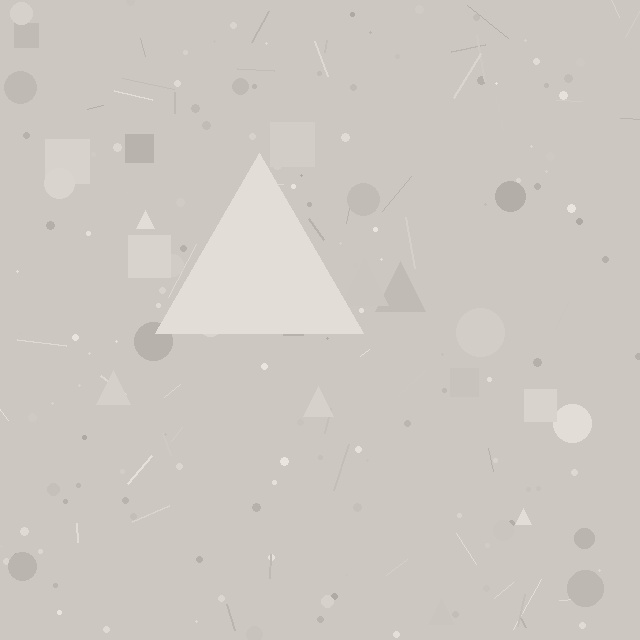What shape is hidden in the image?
A triangle is hidden in the image.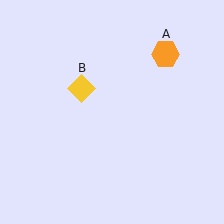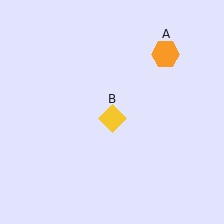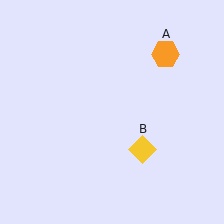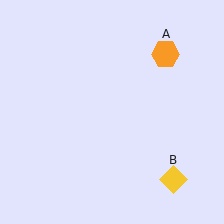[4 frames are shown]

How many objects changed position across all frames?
1 object changed position: yellow diamond (object B).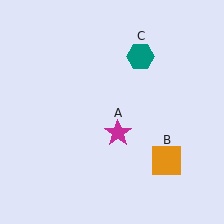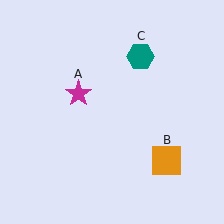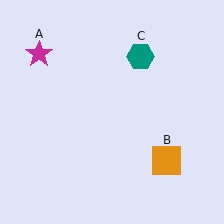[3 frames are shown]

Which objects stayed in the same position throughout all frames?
Orange square (object B) and teal hexagon (object C) remained stationary.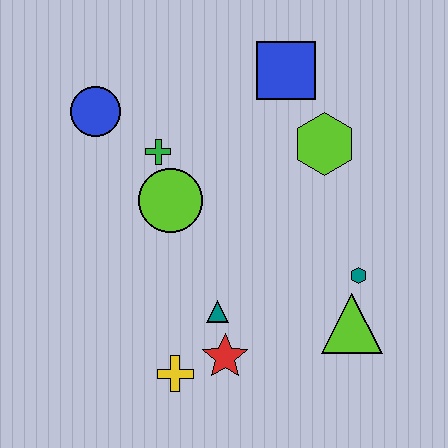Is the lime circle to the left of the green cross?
No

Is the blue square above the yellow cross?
Yes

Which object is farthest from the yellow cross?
The blue square is farthest from the yellow cross.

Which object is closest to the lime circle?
The green cross is closest to the lime circle.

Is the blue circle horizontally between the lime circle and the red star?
No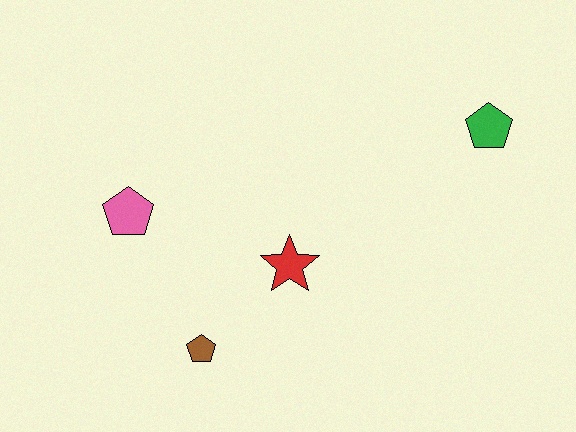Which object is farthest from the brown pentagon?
The green pentagon is farthest from the brown pentagon.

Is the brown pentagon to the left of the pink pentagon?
No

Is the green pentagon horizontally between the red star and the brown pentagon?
No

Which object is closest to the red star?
The brown pentagon is closest to the red star.